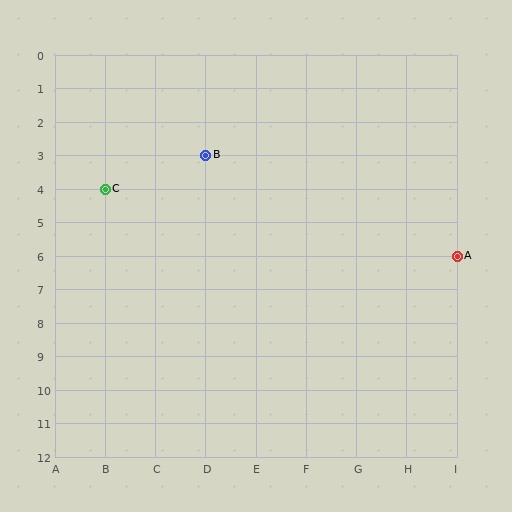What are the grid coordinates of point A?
Point A is at grid coordinates (I, 6).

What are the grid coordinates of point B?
Point B is at grid coordinates (D, 3).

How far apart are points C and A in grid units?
Points C and A are 7 columns and 2 rows apart (about 7.3 grid units diagonally).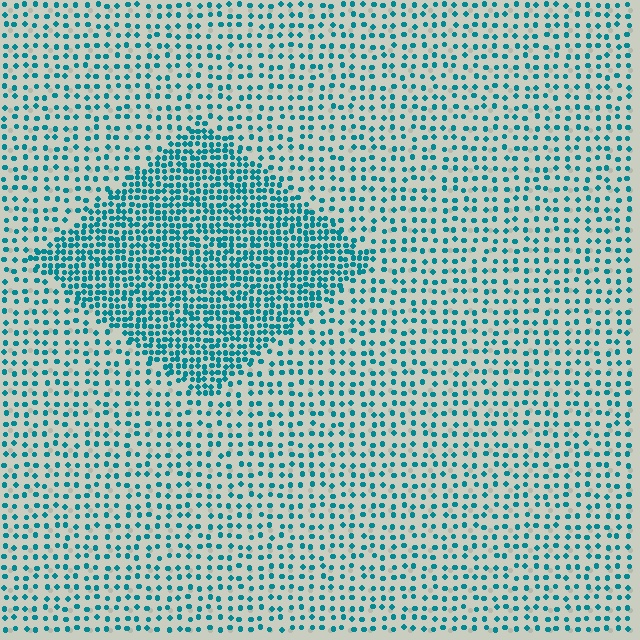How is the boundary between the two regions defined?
The boundary is defined by a change in element density (approximately 2.3x ratio). All elements are the same color, size, and shape.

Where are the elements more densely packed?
The elements are more densely packed inside the diamond boundary.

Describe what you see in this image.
The image contains small teal elements arranged at two different densities. A diamond-shaped region is visible where the elements are more densely packed than the surrounding area.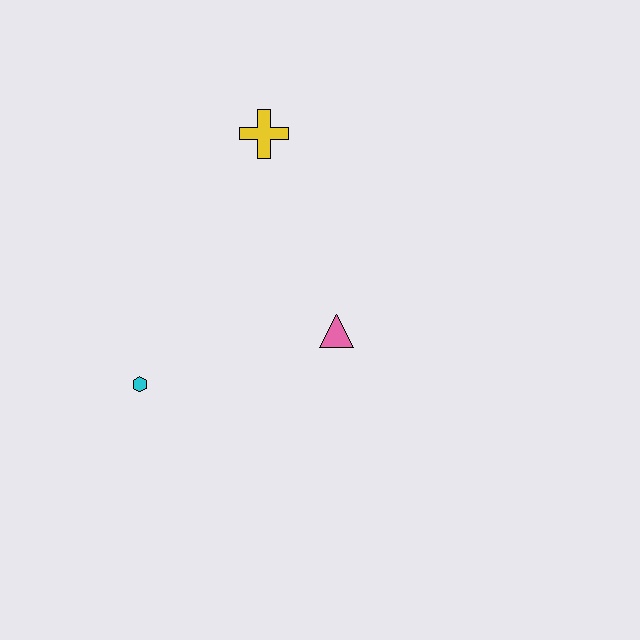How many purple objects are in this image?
There are no purple objects.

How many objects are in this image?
There are 3 objects.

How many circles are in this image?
There are no circles.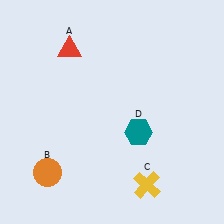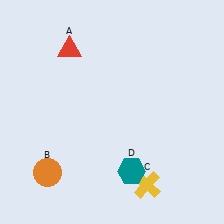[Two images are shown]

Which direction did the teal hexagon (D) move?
The teal hexagon (D) moved down.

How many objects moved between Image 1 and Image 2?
1 object moved between the two images.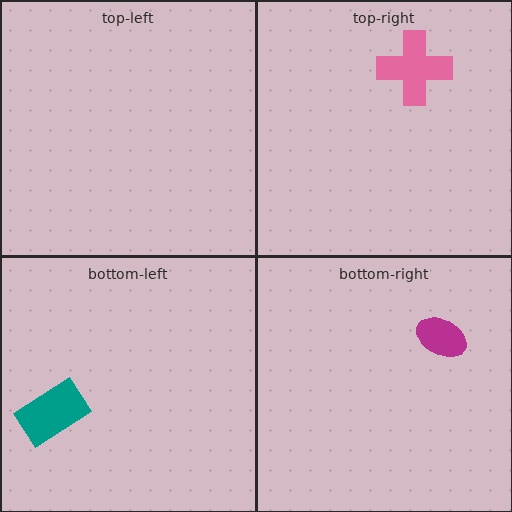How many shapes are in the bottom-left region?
1.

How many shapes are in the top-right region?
1.